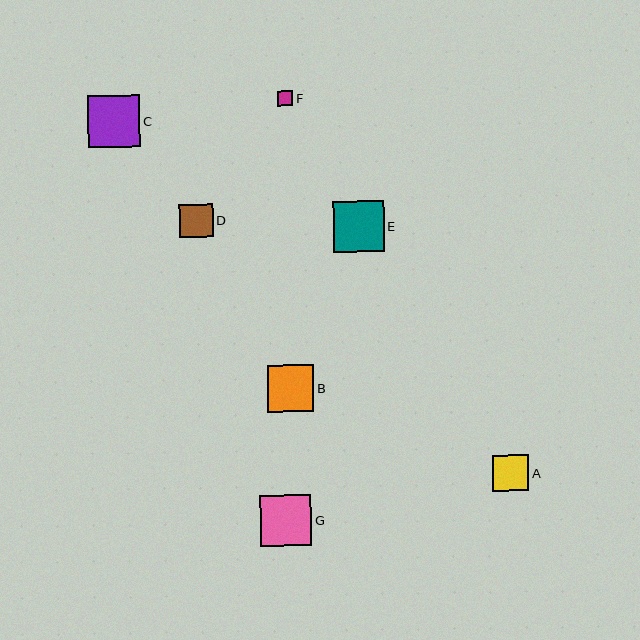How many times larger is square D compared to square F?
Square D is approximately 2.1 times the size of square F.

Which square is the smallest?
Square F is the smallest with a size of approximately 15 pixels.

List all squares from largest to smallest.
From largest to smallest: C, E, G, B, A, D, F.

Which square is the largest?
Square C is the largest with a size of approximately 52 pixels.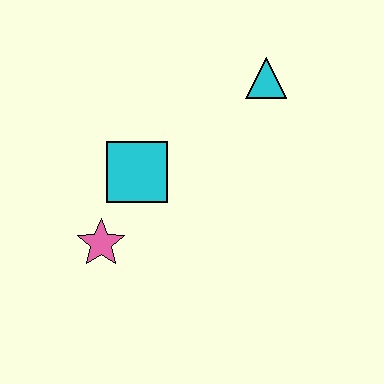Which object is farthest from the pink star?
The cyan triangle is farthest from the pink star.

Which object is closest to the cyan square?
The pink star is closest to the cyan square.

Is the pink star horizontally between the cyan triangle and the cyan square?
No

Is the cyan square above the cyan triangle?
No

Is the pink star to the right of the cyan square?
No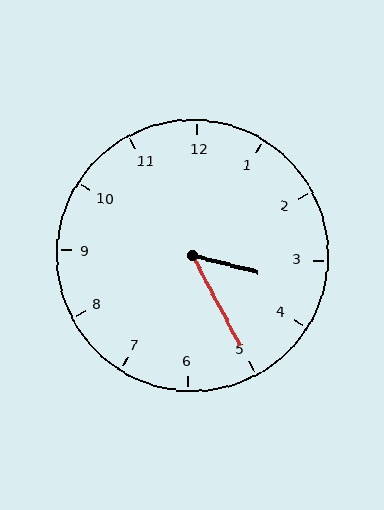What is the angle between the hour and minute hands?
Approximately 48 degrees.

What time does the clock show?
3:25.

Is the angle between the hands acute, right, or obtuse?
It is acute.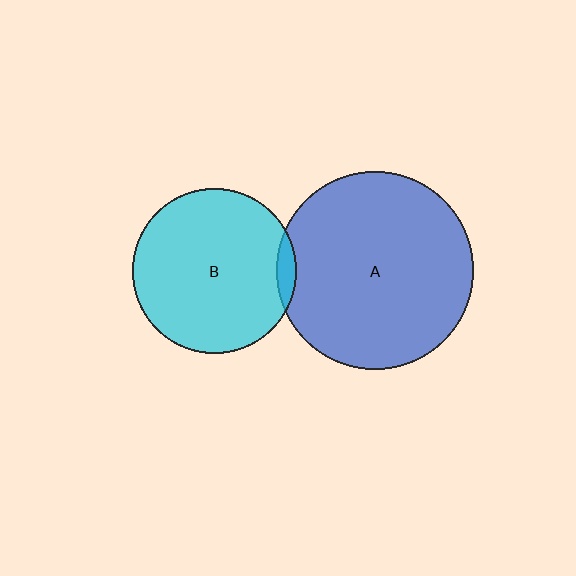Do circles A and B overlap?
Yes.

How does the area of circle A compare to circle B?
Approximately 1.4 times.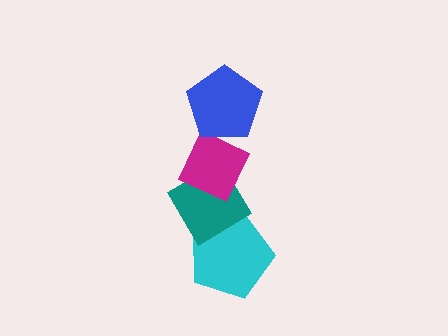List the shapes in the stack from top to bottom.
From top to bottom: the blue pentagon, the magenta diamond, the teal diamond, the cyan pentagon.